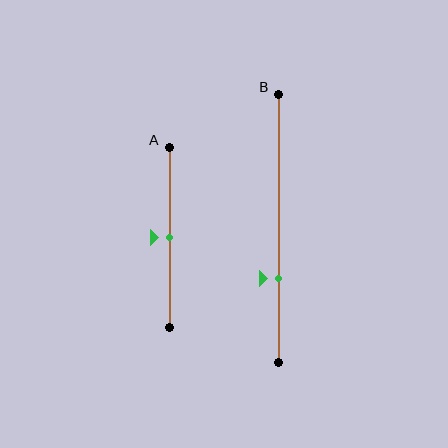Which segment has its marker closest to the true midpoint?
Segment A has its marker closest to the true midpoint.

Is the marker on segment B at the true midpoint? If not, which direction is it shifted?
No, the marker on segment B is shifted downward by about 19% of the segment length.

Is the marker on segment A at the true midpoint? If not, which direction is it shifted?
Yes, the marker on segment A is at the true midpoint.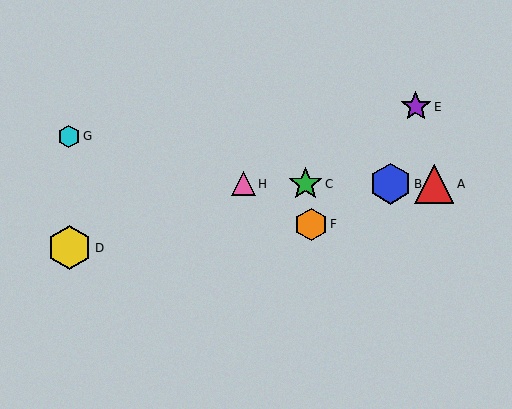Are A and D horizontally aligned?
No, A is at y≈184 and D is at y≈248.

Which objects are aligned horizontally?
Objects A, B, C, H are aligned horizontally.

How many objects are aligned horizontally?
4 objects (A, B, C, H) are aligned horizontally.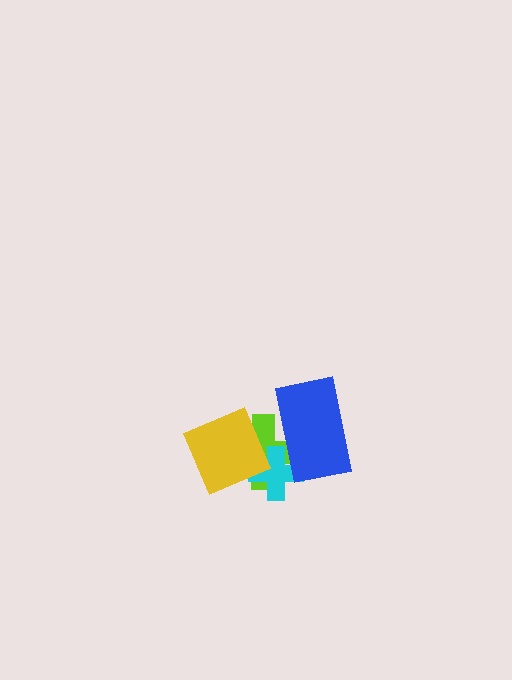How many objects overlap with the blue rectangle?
2 objects overlap with the blue rectangle.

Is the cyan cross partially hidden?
Yes, it is partially covered by another shape.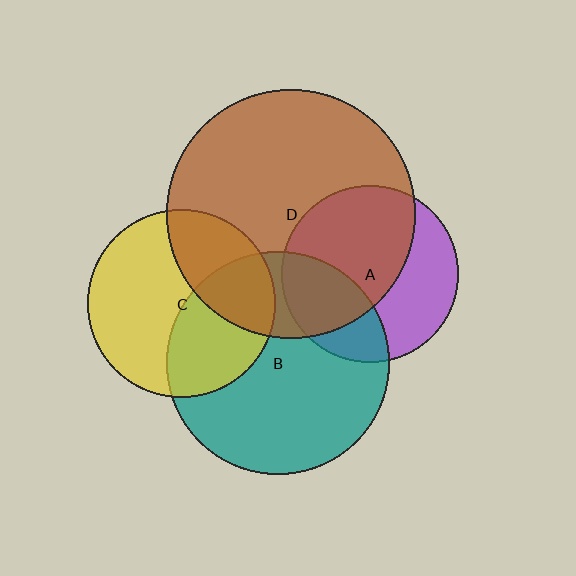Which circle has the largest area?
Circle D (brown).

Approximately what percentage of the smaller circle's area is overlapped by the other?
Approximately 40%.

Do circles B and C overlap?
Yes.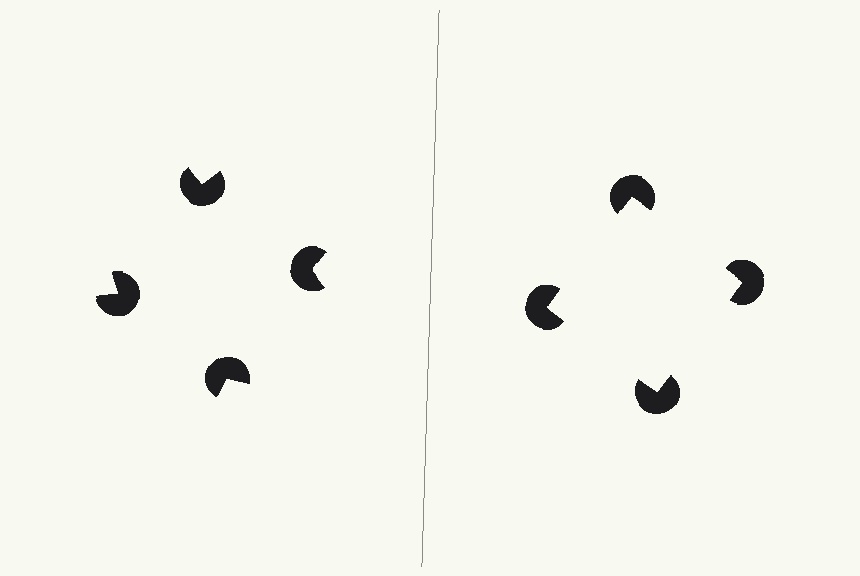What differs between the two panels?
The pac-man discs are positioned identically on both sides; only the wedge orientations differ. On the right they align to a square; on the left they are misaligned.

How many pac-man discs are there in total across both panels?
8 — 4 on each side.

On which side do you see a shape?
An illusory square appears on the right side. On the left side the wedge cuts are rotated, so no coherent shape forms.